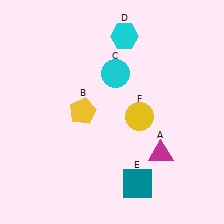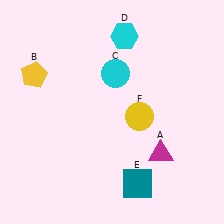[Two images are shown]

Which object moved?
The yellow pentagon (B) moved left.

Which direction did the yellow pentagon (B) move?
The yellow pentagon (B) moved left.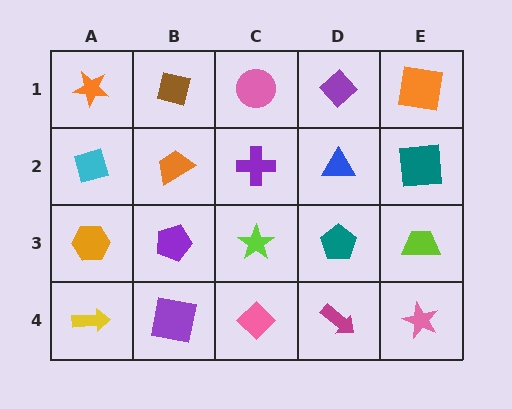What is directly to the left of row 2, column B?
A cyan diamond.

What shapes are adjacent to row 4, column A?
An orange hexagon (row 3, column A), a purple square (row 4, column B).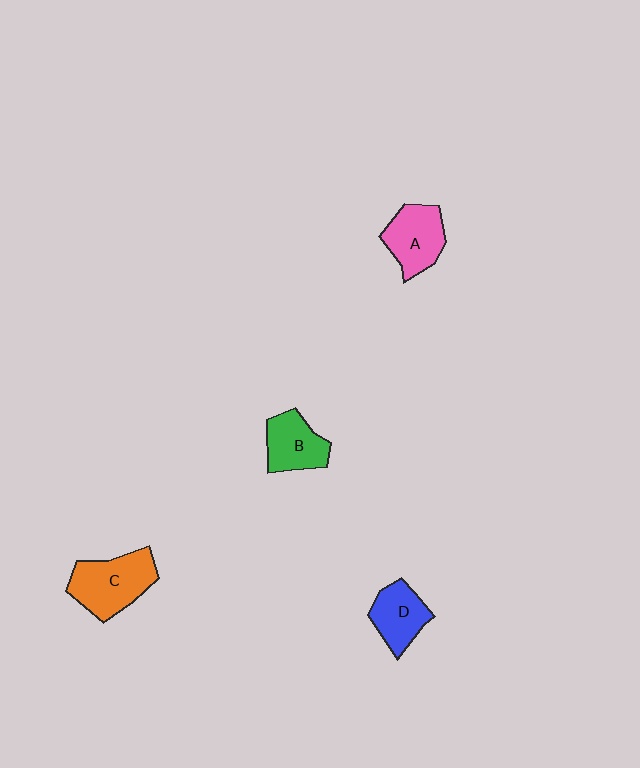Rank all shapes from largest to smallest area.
From largest to smallest: C (orange), A (pink), B (green), D (blue).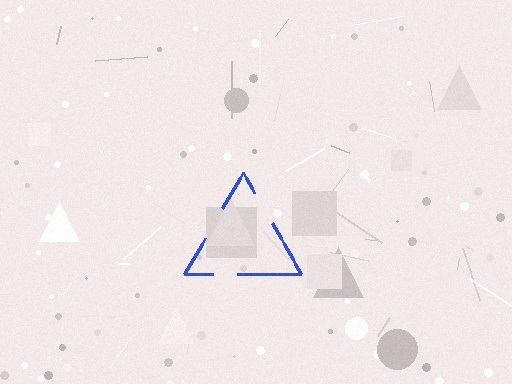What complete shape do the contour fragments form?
The contour fragments form a triangle.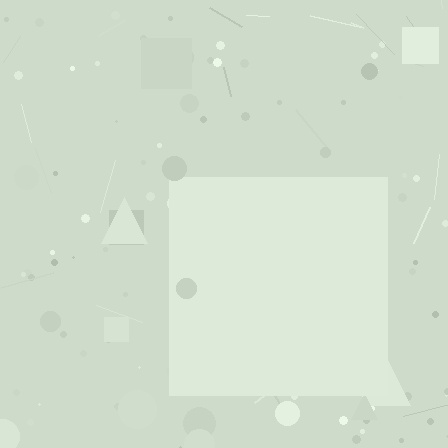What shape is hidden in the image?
A square is hidden in the image.